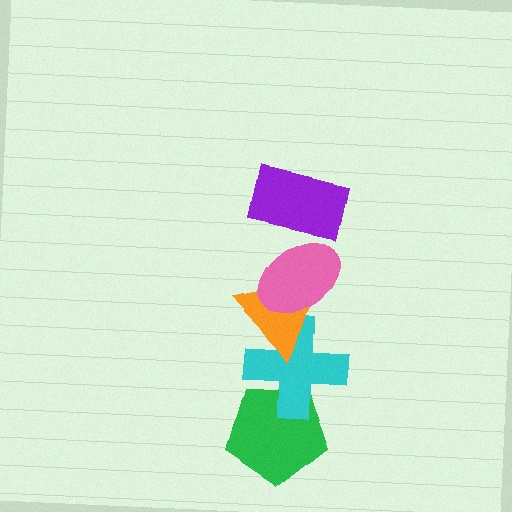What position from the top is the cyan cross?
The cyan cross is 4th from the top.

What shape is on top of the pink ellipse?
The purple rectangle is on top of the pink ellipse.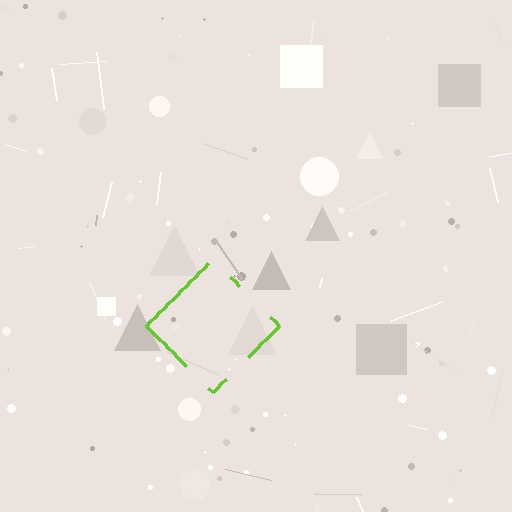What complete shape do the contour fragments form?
The contour fragments form a diamond.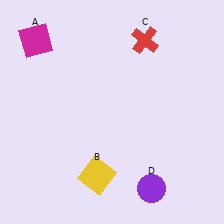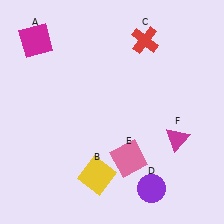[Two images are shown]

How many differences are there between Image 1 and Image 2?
There are 2 differences between the two images.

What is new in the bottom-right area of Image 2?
A magenta triangle (F) was added in the bottom-right area of Image 2.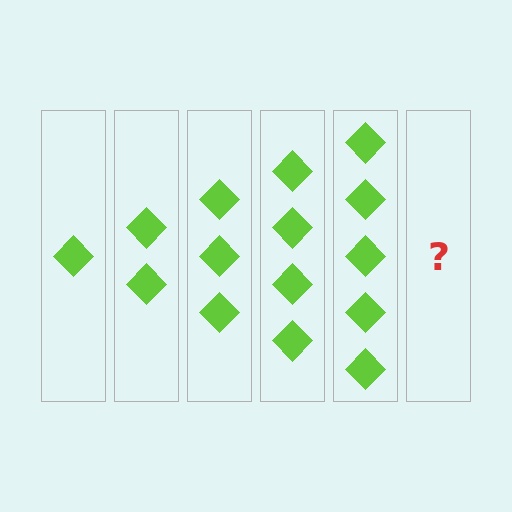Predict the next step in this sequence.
The next step is 6 diamonds.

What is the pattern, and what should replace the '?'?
The pattern is that each step adds one more diamond. The '?' should be 6 diamonds.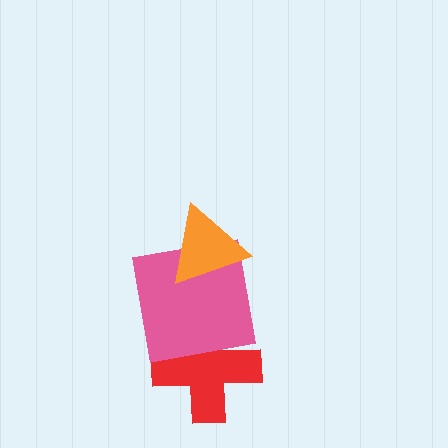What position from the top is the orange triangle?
The orange triangle is 1st from the top.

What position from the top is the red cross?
The red cross is 3rd from the top.